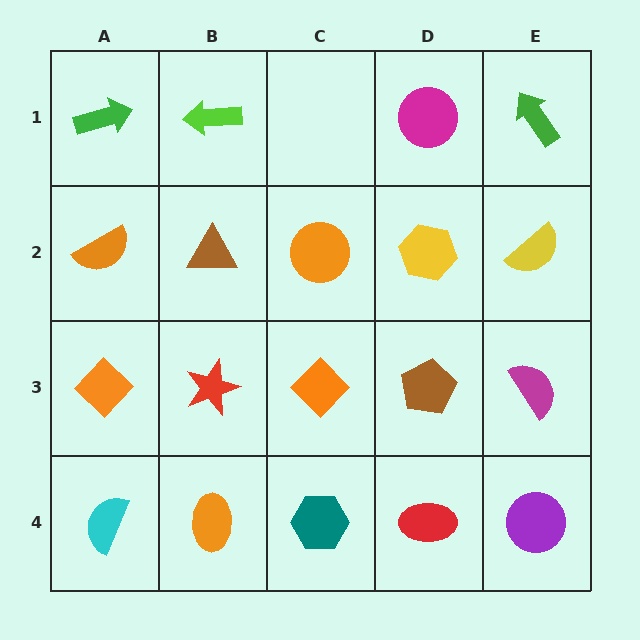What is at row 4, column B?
An orange ellipse.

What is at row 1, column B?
A lime arrow.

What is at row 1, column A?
A green arrow.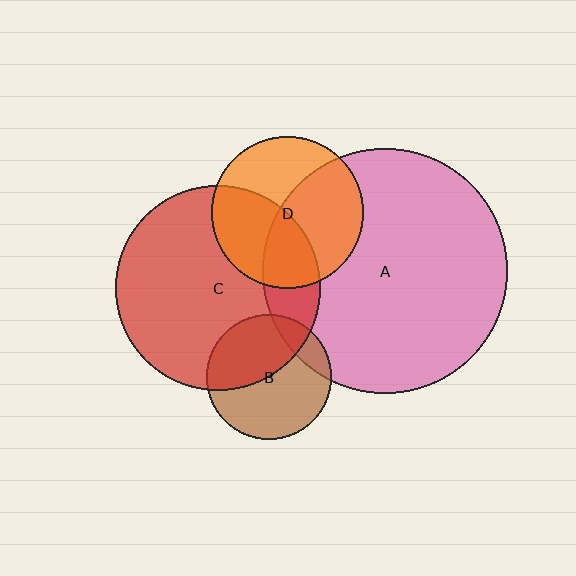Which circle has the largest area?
Circle A (pink).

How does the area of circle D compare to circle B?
Approximately 1.5 times.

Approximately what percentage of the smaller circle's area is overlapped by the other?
Approximately 40%.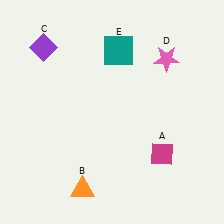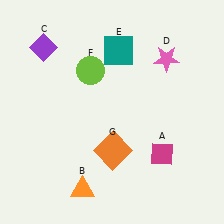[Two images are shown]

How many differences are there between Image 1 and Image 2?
There are 2 differences between the two images.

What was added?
A lime circle (F), an orange square (G) were added in Image 2.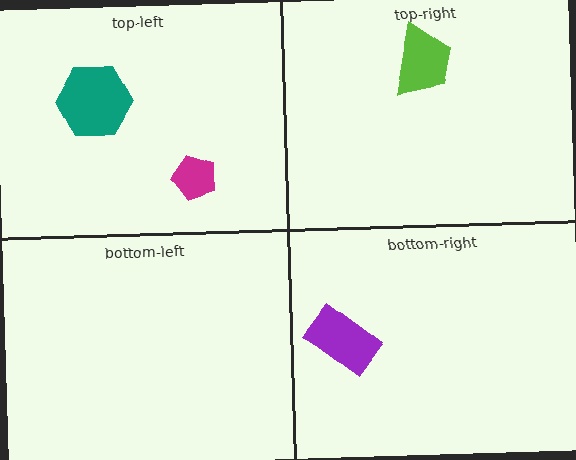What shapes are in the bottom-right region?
The purple rectangle.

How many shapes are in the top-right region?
1.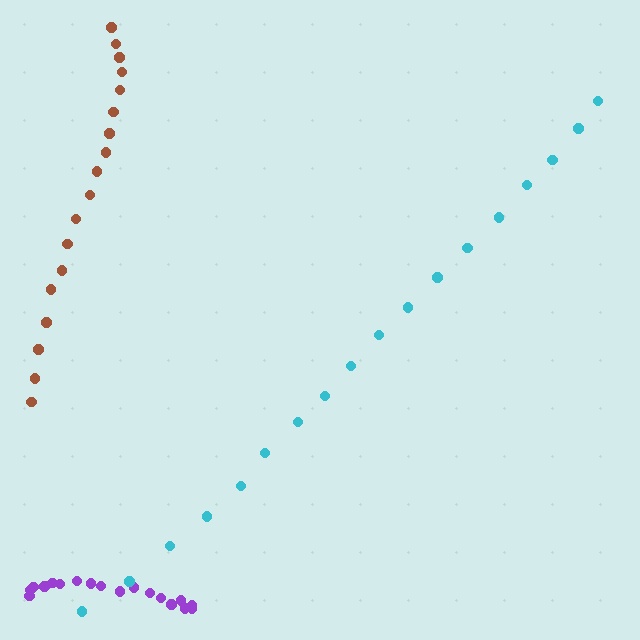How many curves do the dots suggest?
There are 3 distinct paths.